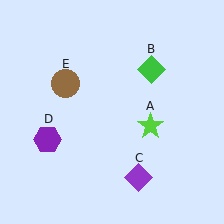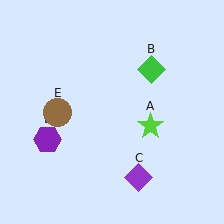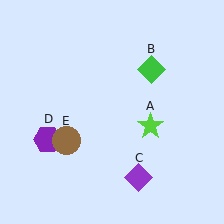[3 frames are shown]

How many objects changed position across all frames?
1 object changed position: brown circle (object E).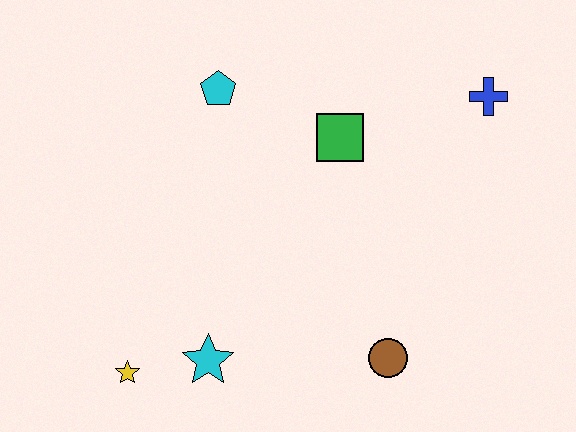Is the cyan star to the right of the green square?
No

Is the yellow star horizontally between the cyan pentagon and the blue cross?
No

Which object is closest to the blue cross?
The green square is closest to the blue cross.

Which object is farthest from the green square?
The yellow star is farthest from the green square.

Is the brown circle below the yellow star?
No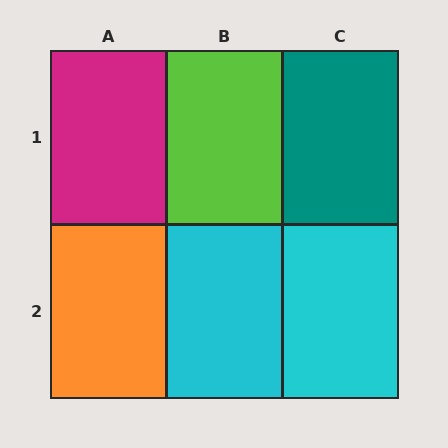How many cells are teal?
1 cell is teal.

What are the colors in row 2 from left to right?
Orange, cyan, cyan.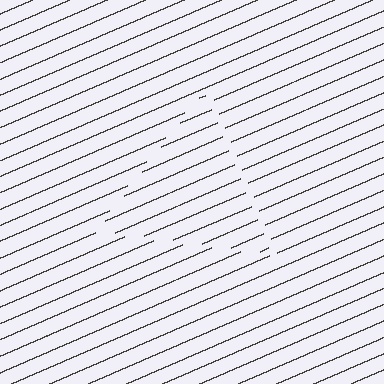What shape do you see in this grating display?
An illusory triangle. The interior of the shape contains the same grating, shifted by half a period — the contour is defined by the phase discontinuity where line-ends from the inner and outer gratings abut.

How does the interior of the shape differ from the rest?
The interior of the shape contains the same grating, shifted by half a period — the contour is defined by the phase discontinuity where line-ends from the inner and outer gratings abut.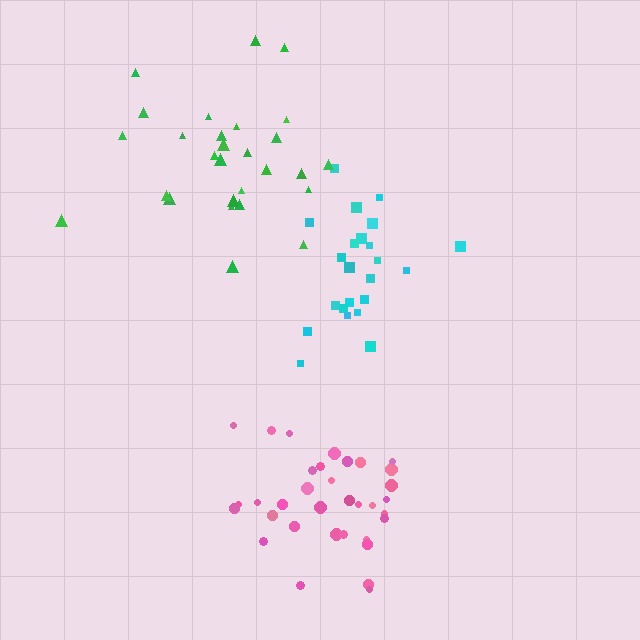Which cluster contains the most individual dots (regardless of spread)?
Pink (35).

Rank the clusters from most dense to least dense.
pink, cyan, green.